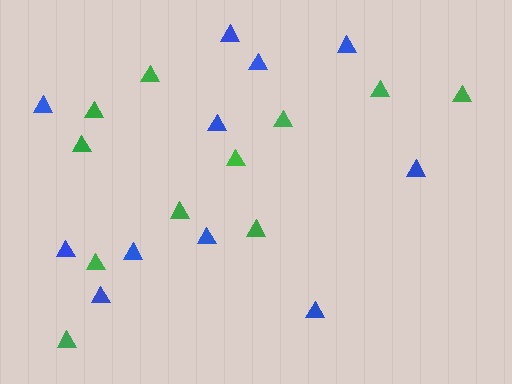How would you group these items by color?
There are 2 groups: one group of blue triangles (11) and one group of green triangles (11).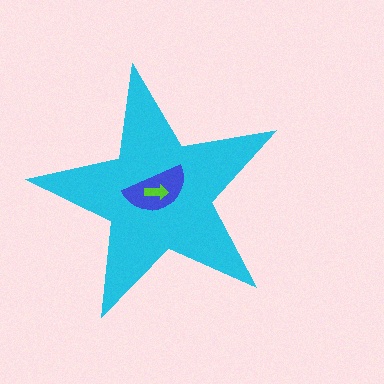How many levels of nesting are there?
3.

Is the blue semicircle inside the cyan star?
Yes.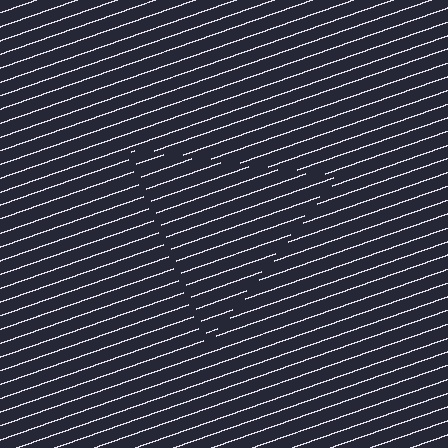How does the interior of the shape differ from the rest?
The interior of the shape contains the same grating, shifted by half a period — the contour is defined by the phase discontinuity where line-ends from the inner and outer gratings abut.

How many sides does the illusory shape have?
3 sides — the line-ends trace a triangle.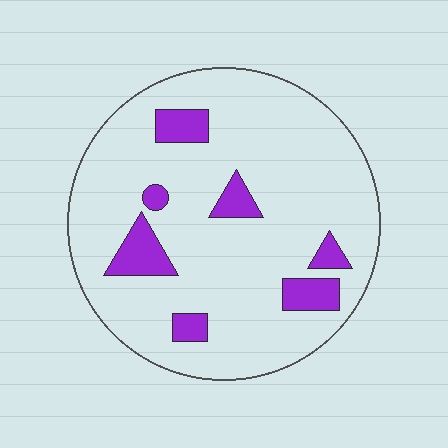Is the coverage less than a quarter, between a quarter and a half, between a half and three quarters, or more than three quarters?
Less than a quarter.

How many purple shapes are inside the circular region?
7.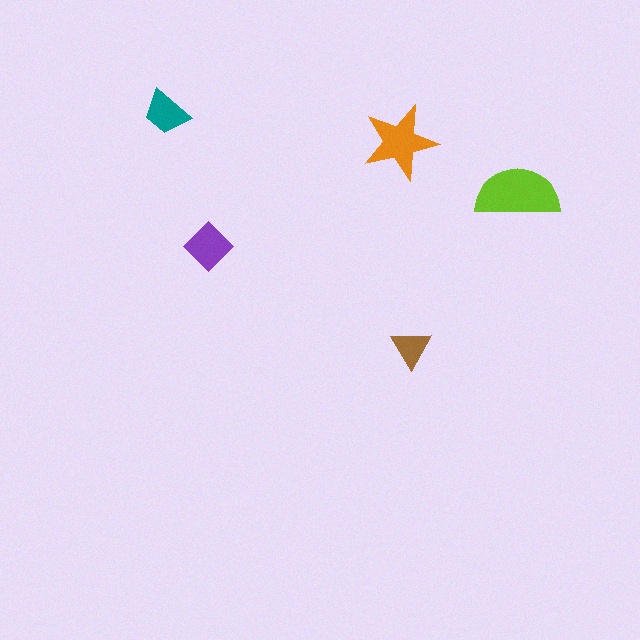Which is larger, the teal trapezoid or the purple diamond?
The purple diamond.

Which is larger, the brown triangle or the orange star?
The orange star.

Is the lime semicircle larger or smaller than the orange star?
Larger.